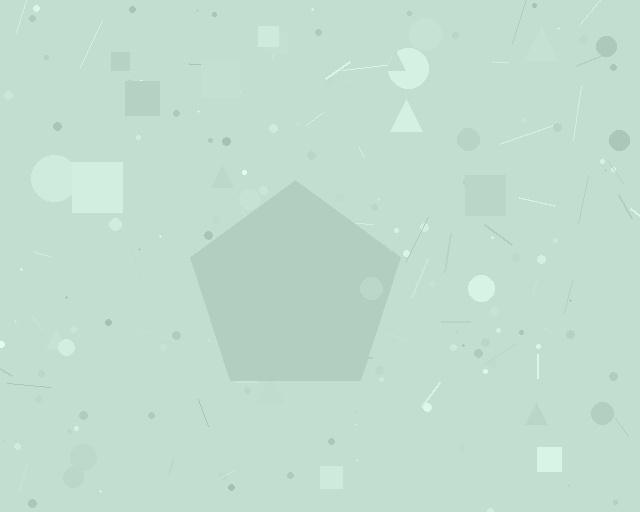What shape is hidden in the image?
A pentagon is hidden in the image.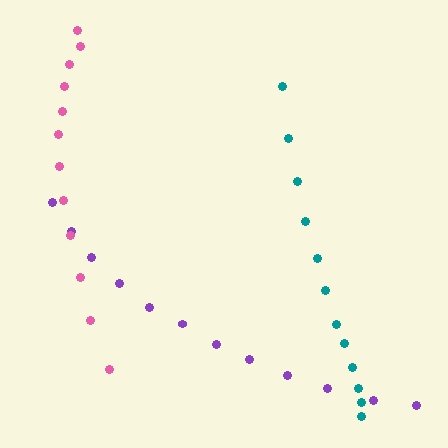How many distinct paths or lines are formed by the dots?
There are 3 distinct paths.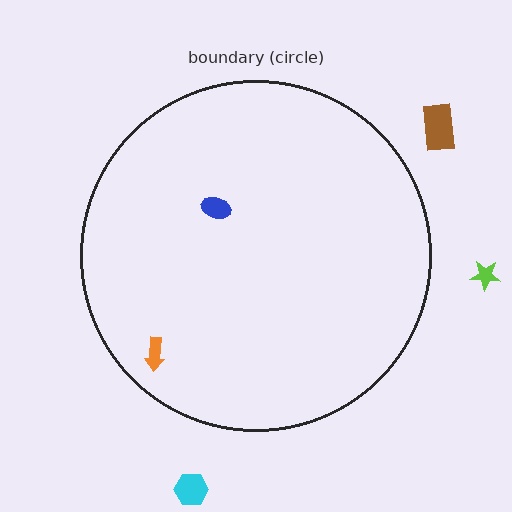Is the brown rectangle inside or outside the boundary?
Outside.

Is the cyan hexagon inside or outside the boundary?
Outside.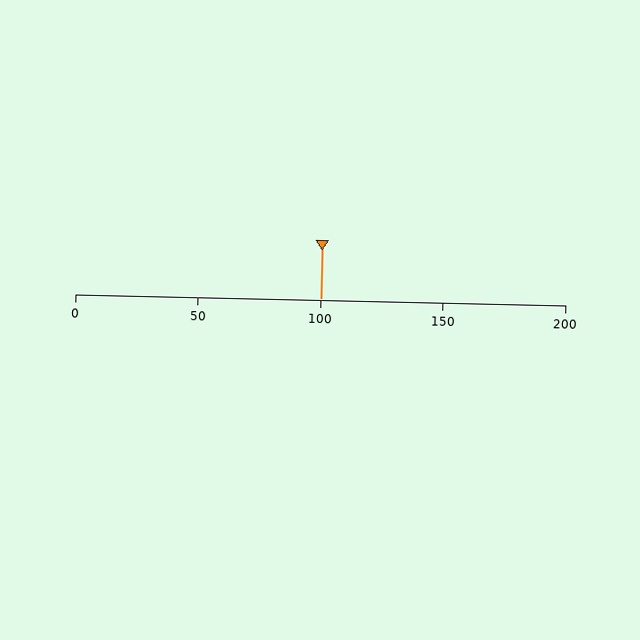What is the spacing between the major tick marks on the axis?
The major ticks are spaced 50 apart.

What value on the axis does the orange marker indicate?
The marker indicates approximately 100.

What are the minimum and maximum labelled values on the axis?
The axis runs from 0 to 200.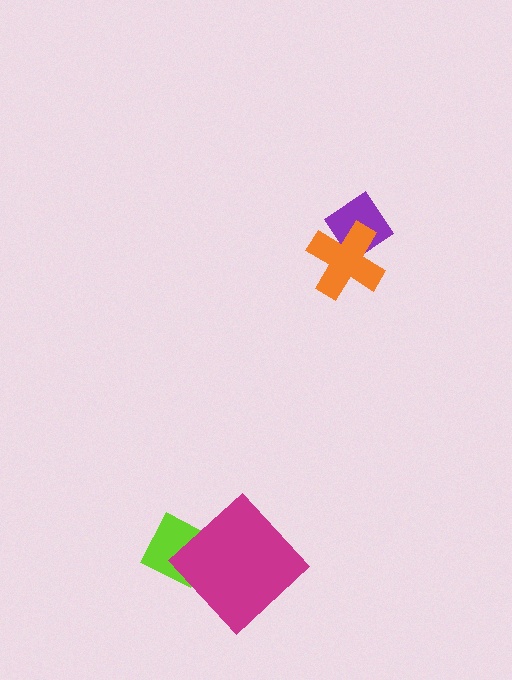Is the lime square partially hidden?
Yes, it is partially covered by another shape.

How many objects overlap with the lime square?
1 object overlaps with the lime square.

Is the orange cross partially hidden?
No, no other shape covers it.